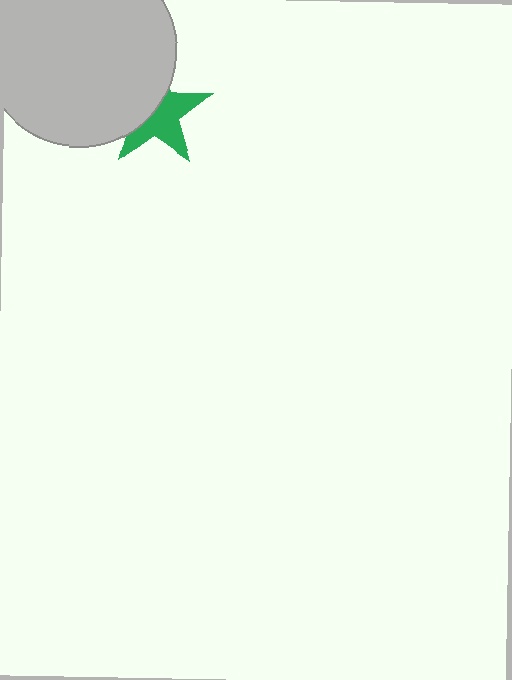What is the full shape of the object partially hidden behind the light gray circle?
The partially hidden object is a green star.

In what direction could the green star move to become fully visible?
The green star could move right. That would shift it out from behind the light gray circle entirely.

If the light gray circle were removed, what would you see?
You would see the complete green star.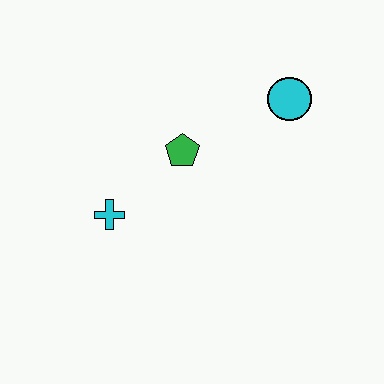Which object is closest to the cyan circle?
The green pentagon is closest to the cyan circle.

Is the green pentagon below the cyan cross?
No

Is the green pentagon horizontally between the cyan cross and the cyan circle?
Yes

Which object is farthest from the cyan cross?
The cyan circle is farthest from the cyan cross.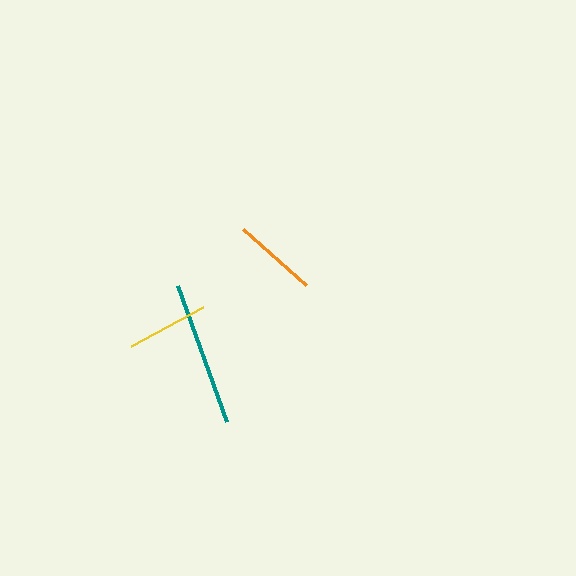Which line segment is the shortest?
The yellow line is the shortest at approximately 82 pixels.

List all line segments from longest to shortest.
From longest to shortest: teal, orange, yellow.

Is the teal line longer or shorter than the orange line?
The teal line is longer than the orange line.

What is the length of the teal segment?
The teal segment is approximately 145 pixels long.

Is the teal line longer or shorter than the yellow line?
The teal line is longer than the yellow line.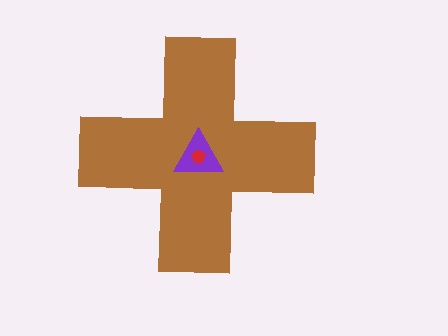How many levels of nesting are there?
3.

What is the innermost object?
The red pentagon.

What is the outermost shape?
The brown cross.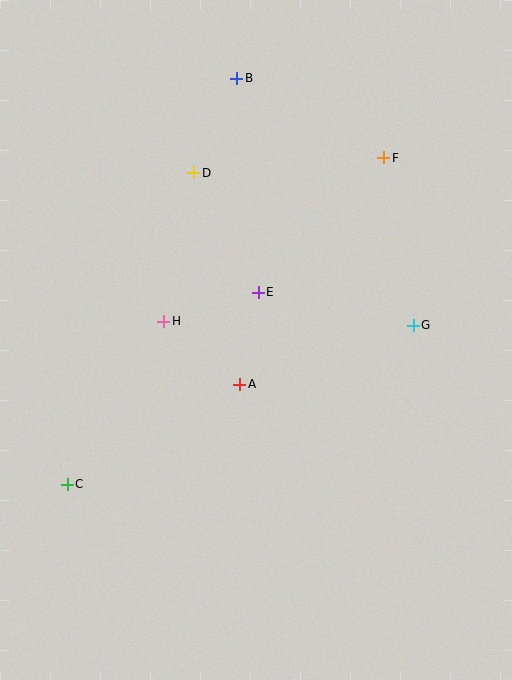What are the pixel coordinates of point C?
Point C is at (67, 484).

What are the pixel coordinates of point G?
Point G is at (413, 325).